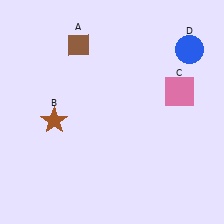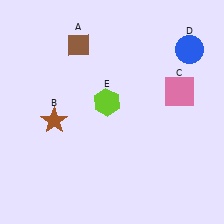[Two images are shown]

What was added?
A lime hexagon (E) was added in Image 2.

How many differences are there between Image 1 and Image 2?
There is 1 difference between the two images.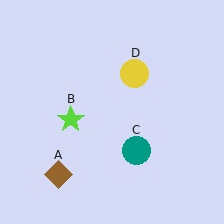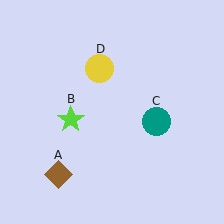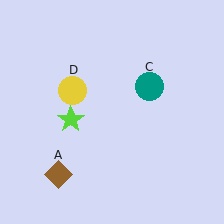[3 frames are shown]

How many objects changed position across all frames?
2 objects changed position: teal circle (object C), yellow circle (object D).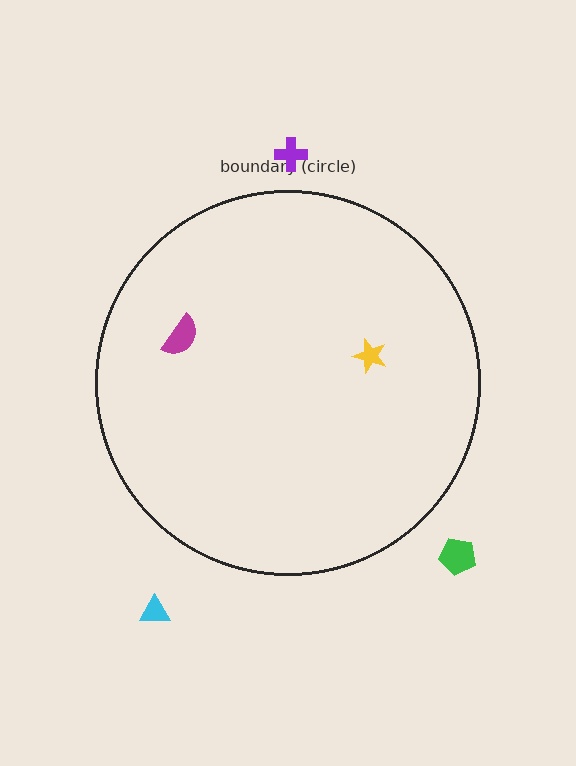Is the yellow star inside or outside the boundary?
Inside.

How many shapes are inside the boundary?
2 inside, 3 outside.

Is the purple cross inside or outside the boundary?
Outside.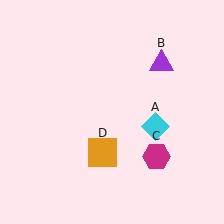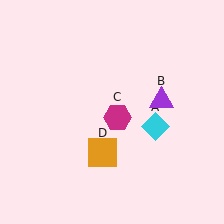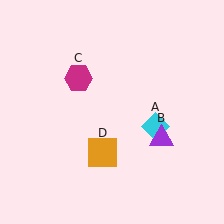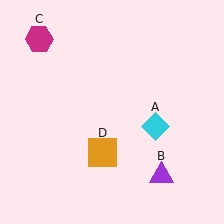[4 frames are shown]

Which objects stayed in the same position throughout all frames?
Cyan diamond (object A) and orange square (object D) remained stationary.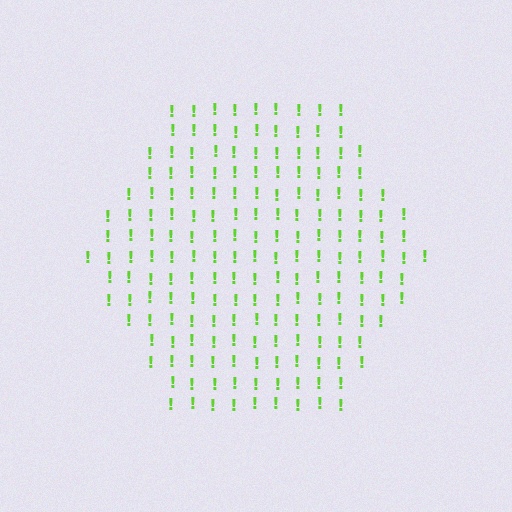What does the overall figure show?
The overall figure shows a hexagon.